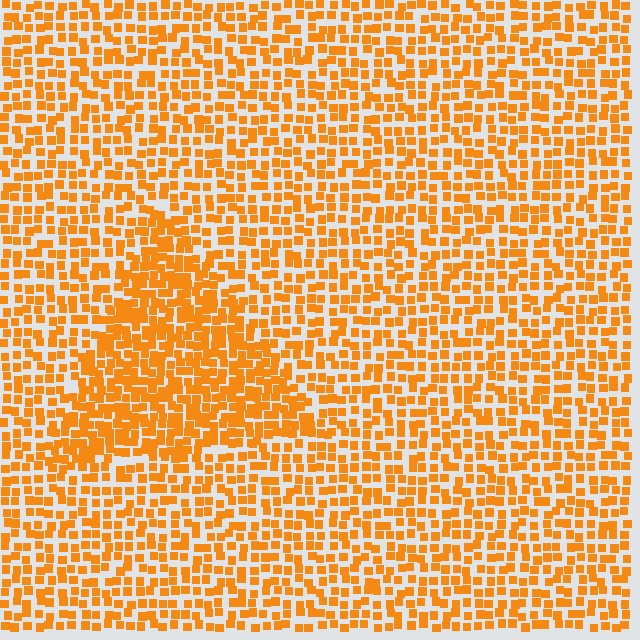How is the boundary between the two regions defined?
The boundary is defined by a change in element density (approximately 1.7x ratio). All elements are the same color, size, and shape.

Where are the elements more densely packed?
The elements are more densely packed inside the triangle boundary.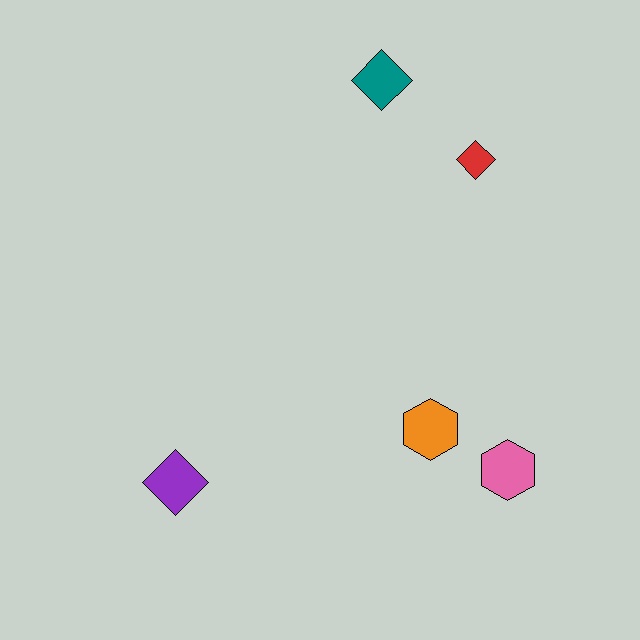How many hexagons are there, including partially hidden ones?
There are 2 hexagons.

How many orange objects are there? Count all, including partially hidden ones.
There is 1 orange object.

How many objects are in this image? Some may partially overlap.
There are 5 objects.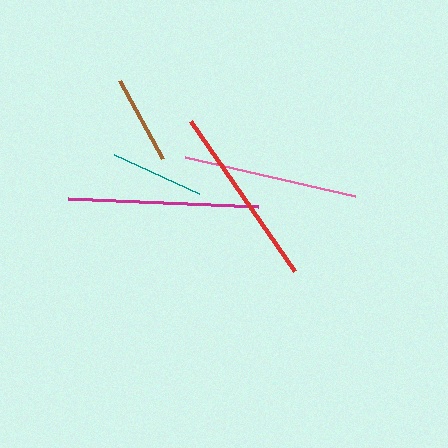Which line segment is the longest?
The magenta line is the longest at approximately 190 pixels.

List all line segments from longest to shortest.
From longest to shortest: magenta, red, pink, teal, brown.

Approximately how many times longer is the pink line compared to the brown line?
The pink line is approximately 2.0 times the length of the brown line.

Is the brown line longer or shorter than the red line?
The red line is longer than the brown line.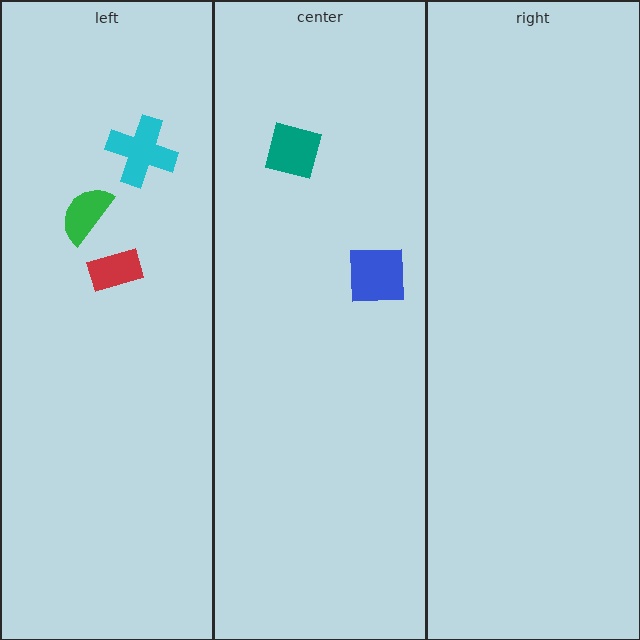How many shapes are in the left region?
3.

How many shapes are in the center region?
2.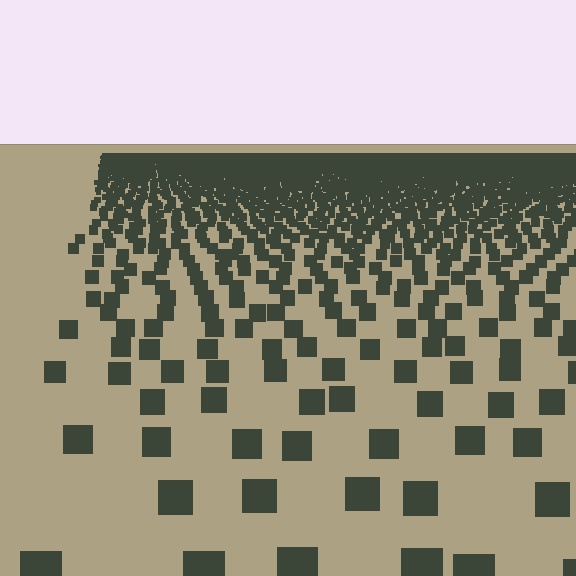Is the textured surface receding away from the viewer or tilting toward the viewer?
The surface is receding away from the viewer. Texture elements get smaller and denser toward the top.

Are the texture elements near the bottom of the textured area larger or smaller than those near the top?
Larger. Near the bottom, elements are closer to the viewer and appear at a bigger on-screen size.